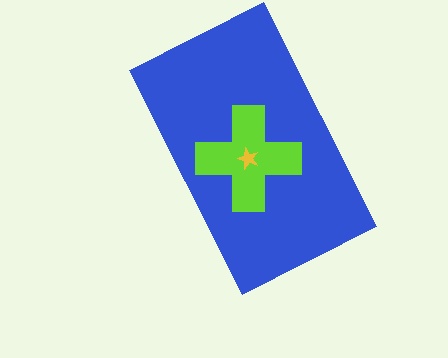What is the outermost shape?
The blue rectangle.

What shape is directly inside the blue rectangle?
The lime cross.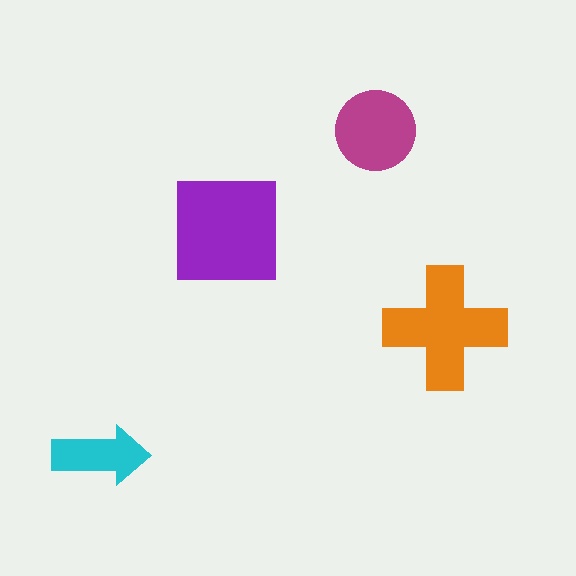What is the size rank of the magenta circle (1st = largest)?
3rd.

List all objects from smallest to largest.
The cyan arrow, the magenta circle, the orange cross, the purple square.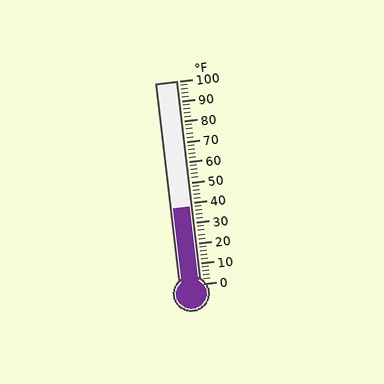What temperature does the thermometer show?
The thermometer shows approximately 38°F.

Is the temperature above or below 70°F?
The temperature is below 70°F.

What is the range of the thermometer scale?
The thermometer scale ranges from 0°F to 100°F.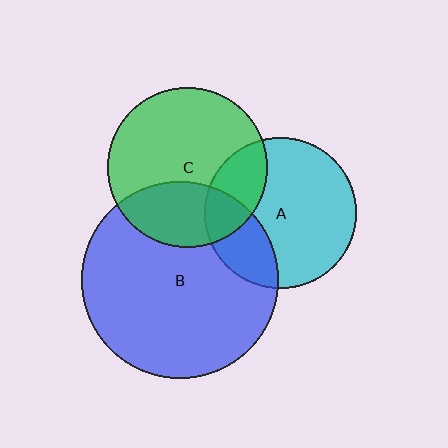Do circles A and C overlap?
Yes.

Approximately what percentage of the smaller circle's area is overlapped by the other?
Approximately 25%.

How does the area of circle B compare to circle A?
Approximately 1.7 times.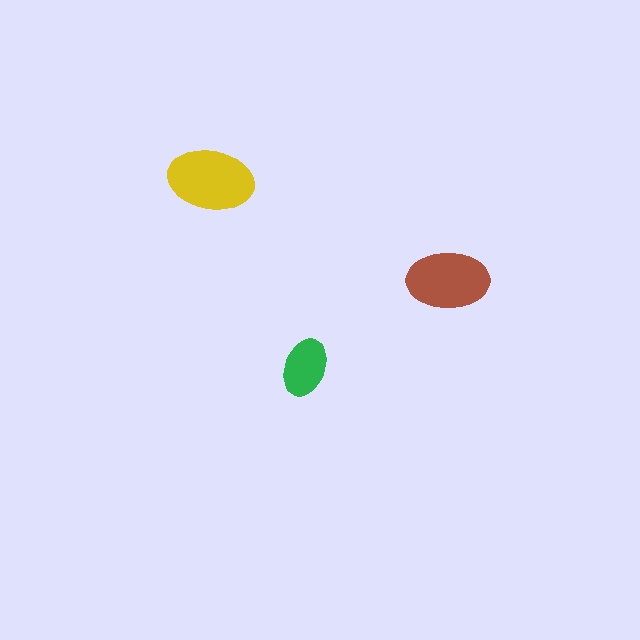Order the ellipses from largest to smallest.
the yellow one, the brown one, the green one.